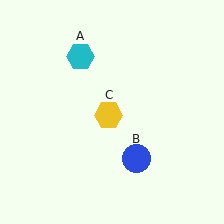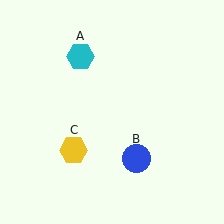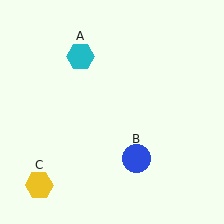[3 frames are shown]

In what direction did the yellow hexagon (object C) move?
The yellow hexagon (object C) moved down and to the left.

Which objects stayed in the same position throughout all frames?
Cyan hexagon (object A) and blue circle (object B) remained stationary.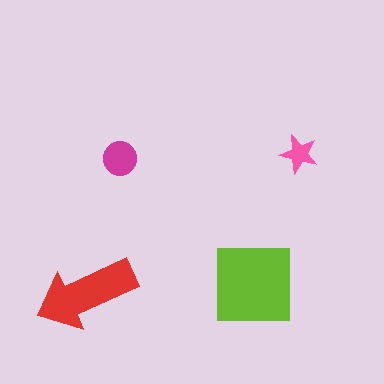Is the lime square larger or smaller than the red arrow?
Larger.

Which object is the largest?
The lime square.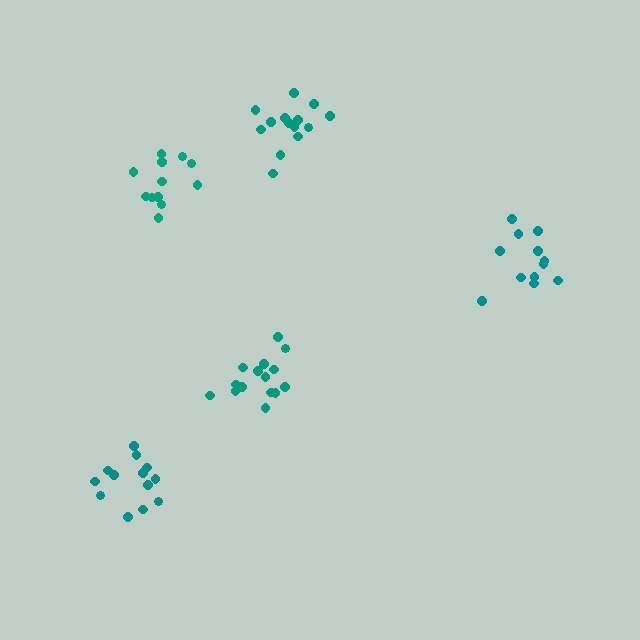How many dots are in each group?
Group 1: 15 dots, Group 2: 12 dots, Group 3: 12 dots, Group 4: 13 dots, Group 5: 14 dots (66 total).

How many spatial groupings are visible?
There are 5 spatial groupings.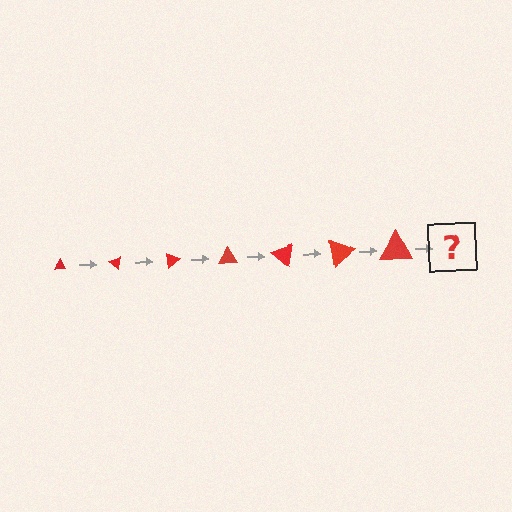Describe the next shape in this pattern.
It should be a triangle, larger than the previous one and rotated 280 degrees from the start.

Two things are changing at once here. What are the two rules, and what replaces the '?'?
The two rules are that the triangle grows larger each step and it rotates 40 degrees each step. The '?' should be a triangle, larger than the previous one and rotated 280 degrees from the start.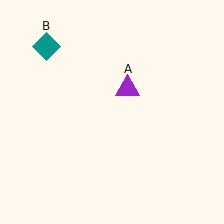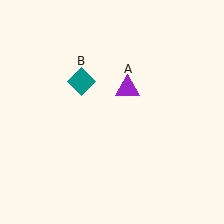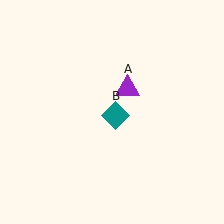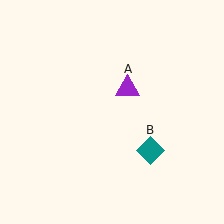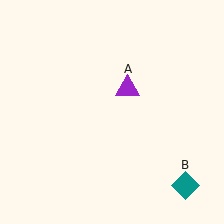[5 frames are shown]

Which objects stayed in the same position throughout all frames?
Purple triangle (object A) remained stationary.